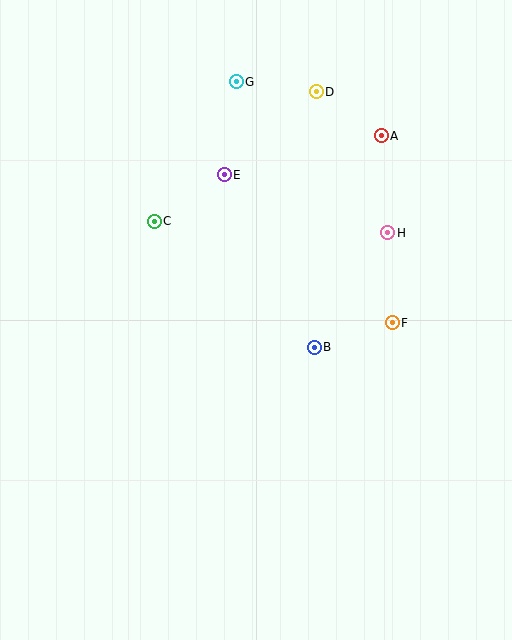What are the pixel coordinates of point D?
Point D is at (316, 92).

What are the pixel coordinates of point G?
Point G is at (236, 82).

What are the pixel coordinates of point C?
Point C is at (154, 221).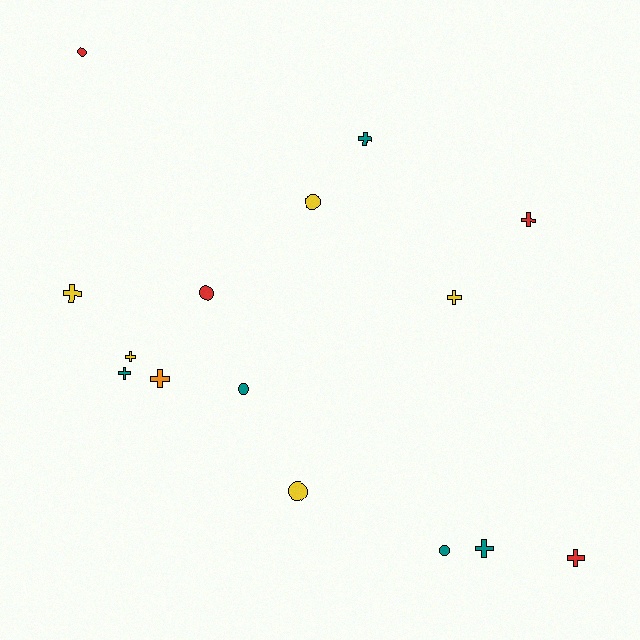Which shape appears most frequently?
Cross, with 9 objects.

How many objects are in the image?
There are 15 objects.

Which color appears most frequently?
Teal, with 5 objects.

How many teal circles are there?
There are 2 teal circles.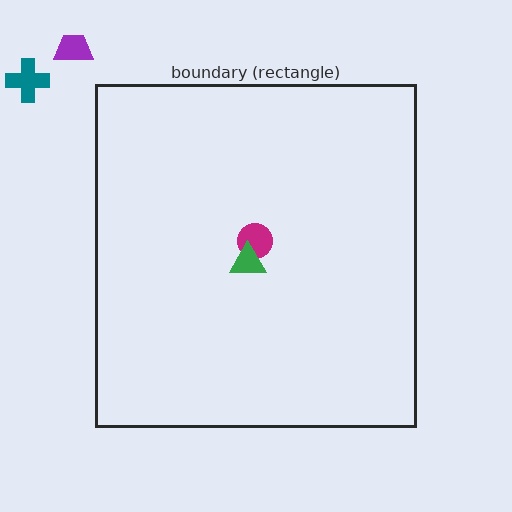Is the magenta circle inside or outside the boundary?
Inside.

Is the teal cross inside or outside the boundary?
Outside.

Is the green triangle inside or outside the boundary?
Inside.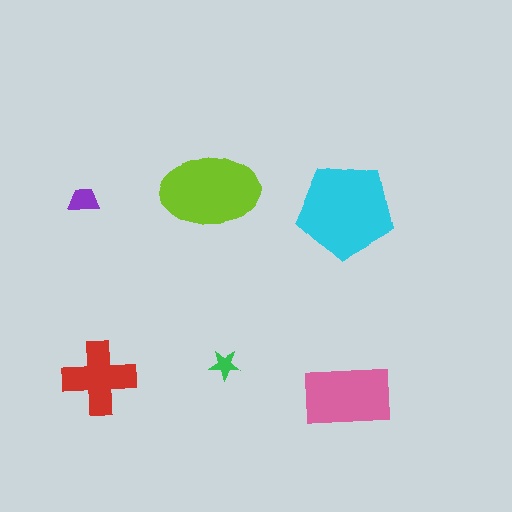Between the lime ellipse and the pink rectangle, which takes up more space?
The lime ellipse.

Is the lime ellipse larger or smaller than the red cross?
Larger.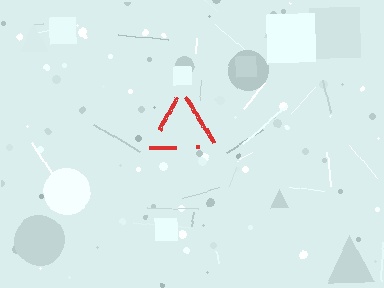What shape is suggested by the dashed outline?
The dashed outline suggests a triangle.